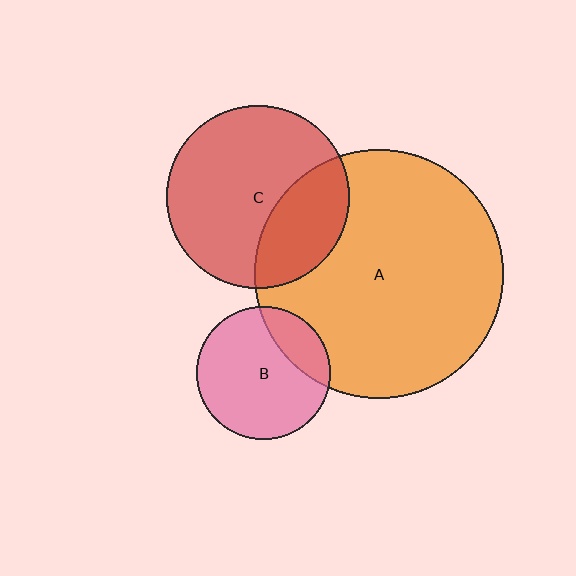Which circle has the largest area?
Circle A (orange).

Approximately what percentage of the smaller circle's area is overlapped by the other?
Approximately 20%.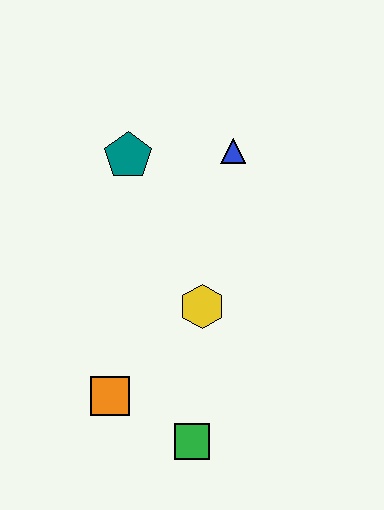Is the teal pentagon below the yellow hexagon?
No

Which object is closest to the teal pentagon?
The blue triangle is closest to the teal pentagon.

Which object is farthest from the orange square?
The blue triangle is farthest from the orange square.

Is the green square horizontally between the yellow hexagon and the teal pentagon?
Yes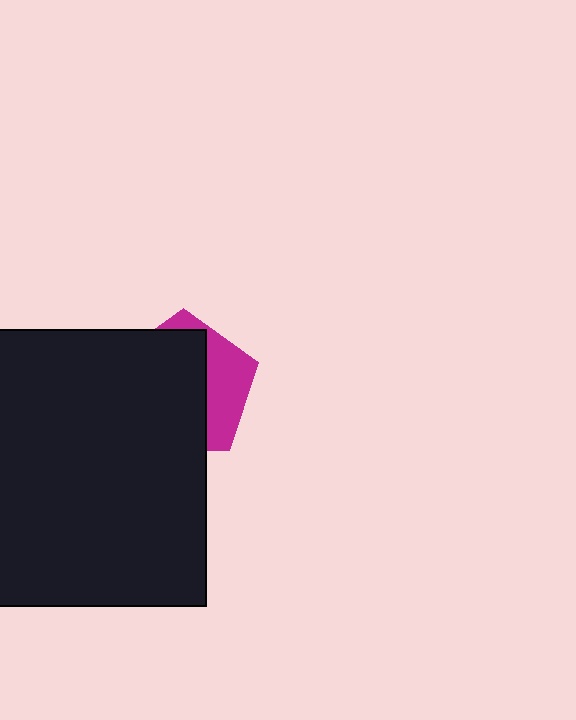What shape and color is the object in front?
The object in front is a black rectangle.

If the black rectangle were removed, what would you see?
You would see the complete magenta pentagon.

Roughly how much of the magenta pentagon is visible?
A small part of it is visible (roughly 33%).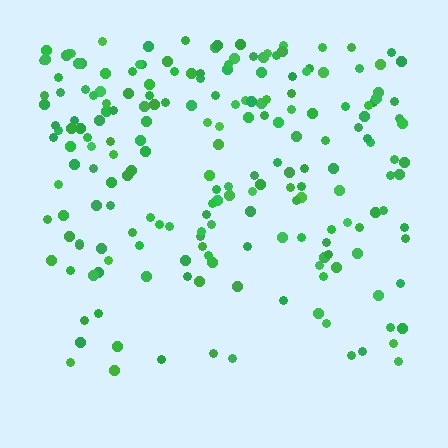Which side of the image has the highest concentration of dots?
The top.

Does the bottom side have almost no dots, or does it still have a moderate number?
Still a moderate number, just noticeably fewer than the top.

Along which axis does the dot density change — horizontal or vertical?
Vertical.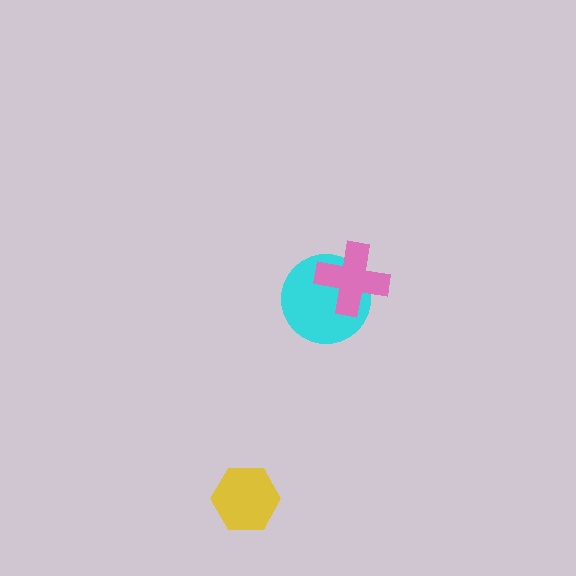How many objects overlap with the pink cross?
1 object overlaps with the pink cross.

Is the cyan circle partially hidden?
Yes, it is partially covered by another shape.